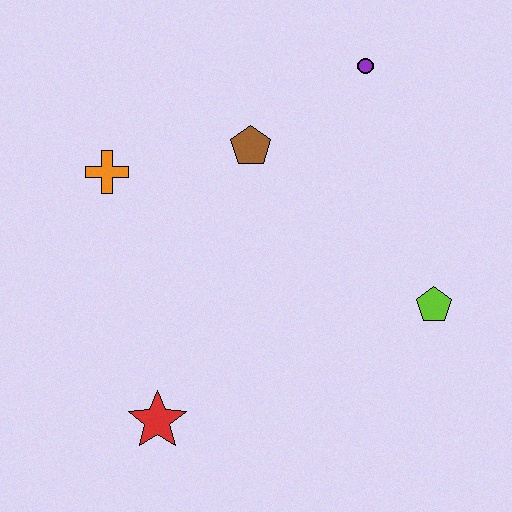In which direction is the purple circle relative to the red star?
The purple circle is above the red star.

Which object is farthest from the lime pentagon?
The orange cross is farthest from the lime pentagon.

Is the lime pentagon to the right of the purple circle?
Yes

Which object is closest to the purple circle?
The brown pentagon is closest to the purple circle.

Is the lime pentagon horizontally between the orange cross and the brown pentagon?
No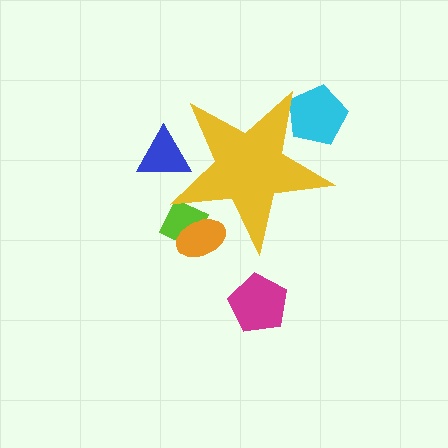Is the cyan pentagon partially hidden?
Yes, the cyan pentagon is partially hidden behind the yellow star.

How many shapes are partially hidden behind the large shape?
4 shapes are partially hidden.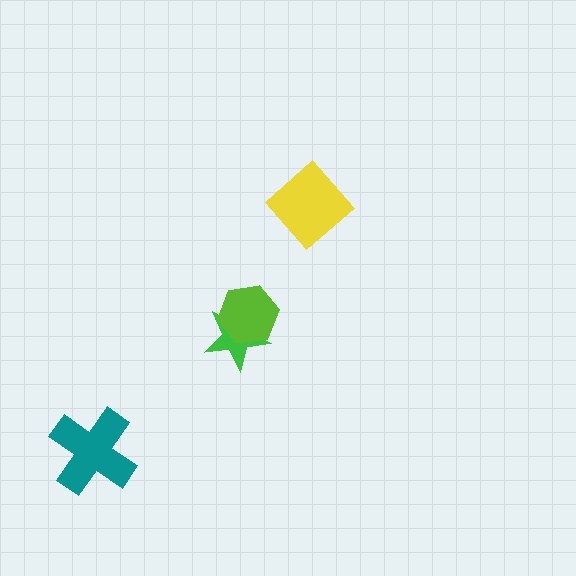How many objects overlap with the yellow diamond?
0 objects overlap with the yellow diamond.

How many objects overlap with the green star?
1 object overlaps with the green star.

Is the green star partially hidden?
Yes, it is partially covered by another shape.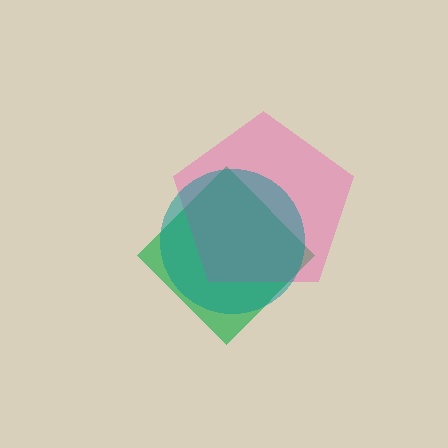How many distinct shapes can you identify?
There are 3 distinct shapes: a green diamond, a pink pentagon, a teal circle.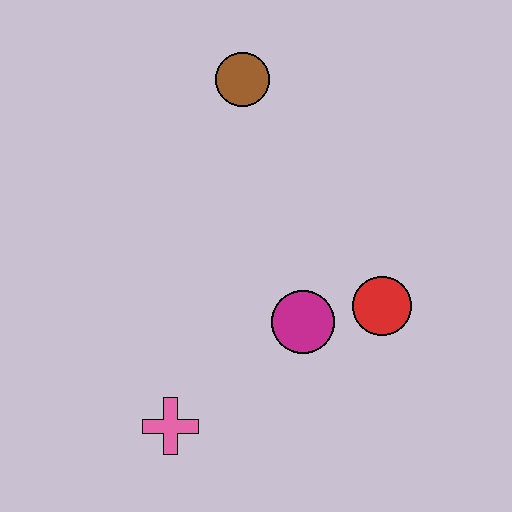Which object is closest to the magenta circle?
The red circle is closest to the magenta circle.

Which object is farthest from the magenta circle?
The brown circle is farthest from the magenta circle.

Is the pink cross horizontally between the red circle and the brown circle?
No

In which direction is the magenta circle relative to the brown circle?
The magenta circle is below the brown circle.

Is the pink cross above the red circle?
No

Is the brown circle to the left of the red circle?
Yes